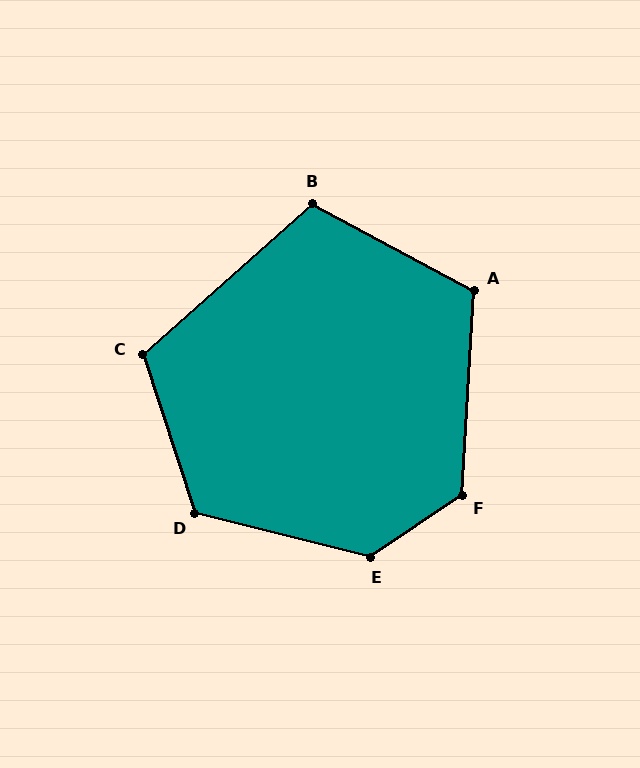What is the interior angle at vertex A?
Approximately 115 degrees (obtuse).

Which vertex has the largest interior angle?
E, at approximately 132 degrees.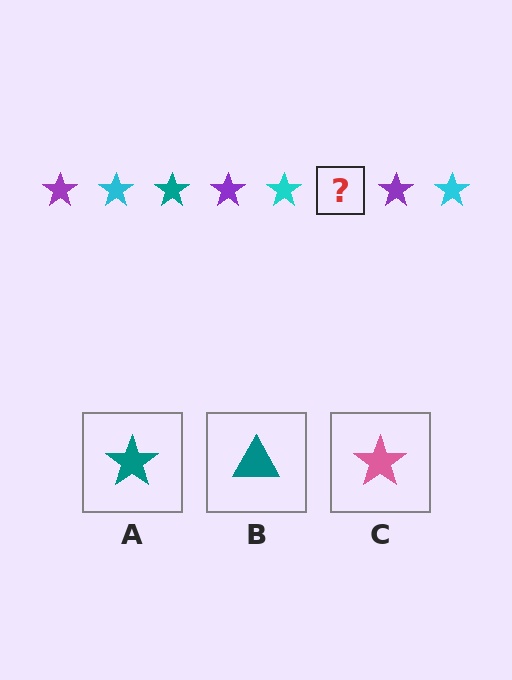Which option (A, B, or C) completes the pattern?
A.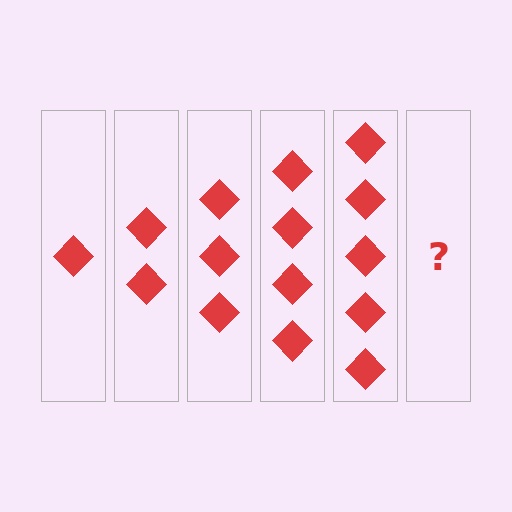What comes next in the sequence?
The next element should be 6 diamonds.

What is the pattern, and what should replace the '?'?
The pattern is that each step adds one more diamond. The '?' should be 6 diamonds.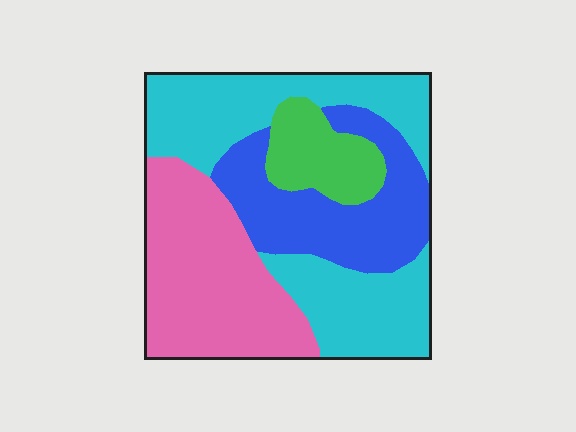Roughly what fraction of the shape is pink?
Pink takes up about one quarter (1/4) of the shape.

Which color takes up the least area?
Green, at roughly 10%.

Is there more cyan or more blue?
Cyan.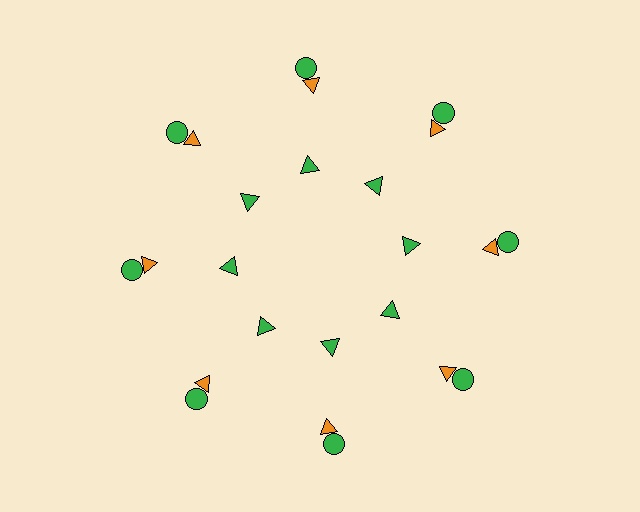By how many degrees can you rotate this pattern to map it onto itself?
The pattern maps onto itself every 45 degrees of rotation.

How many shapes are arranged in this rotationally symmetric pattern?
There are 24 shapes, arranged in 8 groups of 3.